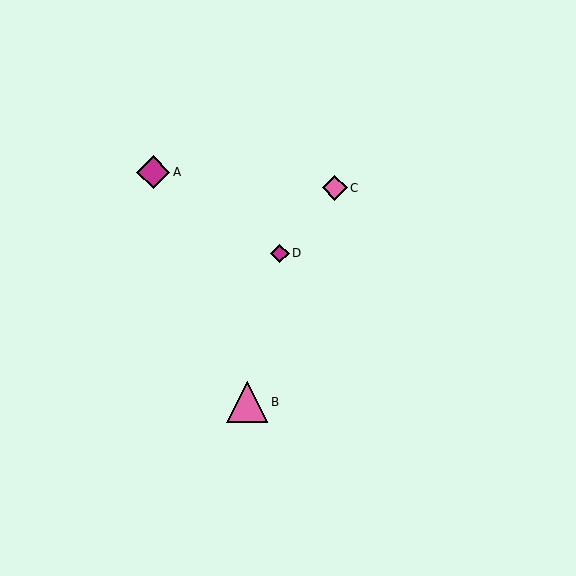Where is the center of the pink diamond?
The center of the pink diamond is at (335, 188).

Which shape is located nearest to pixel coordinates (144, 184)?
The magenta diamond (labeled A) at (153, 172) is nearest to that location.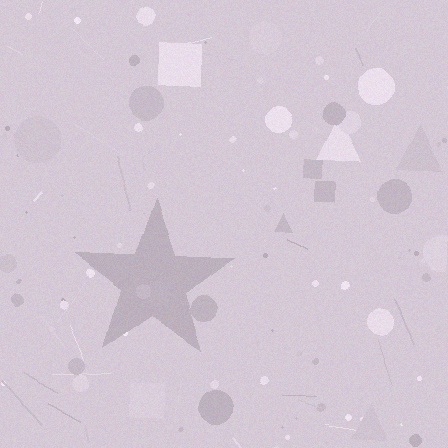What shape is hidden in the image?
A star is hidden in the image.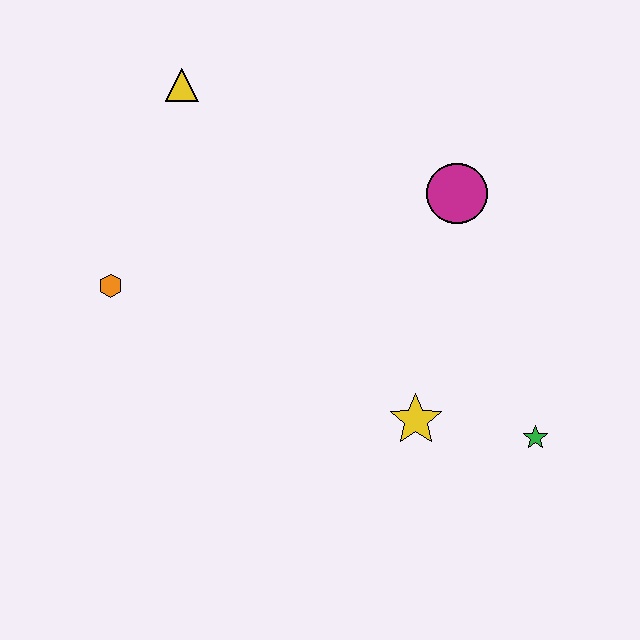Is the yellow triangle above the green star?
Yes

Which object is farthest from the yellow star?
The yellow triangle is farthest from the yellow star.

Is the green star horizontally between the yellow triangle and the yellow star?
No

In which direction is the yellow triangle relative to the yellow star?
The yellow triangle is above the yellow star.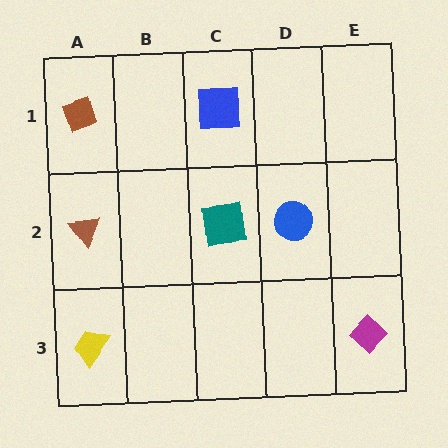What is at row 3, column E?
A magenta diamond.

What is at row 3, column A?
A yellow trapezoid.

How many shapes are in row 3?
2 shapes.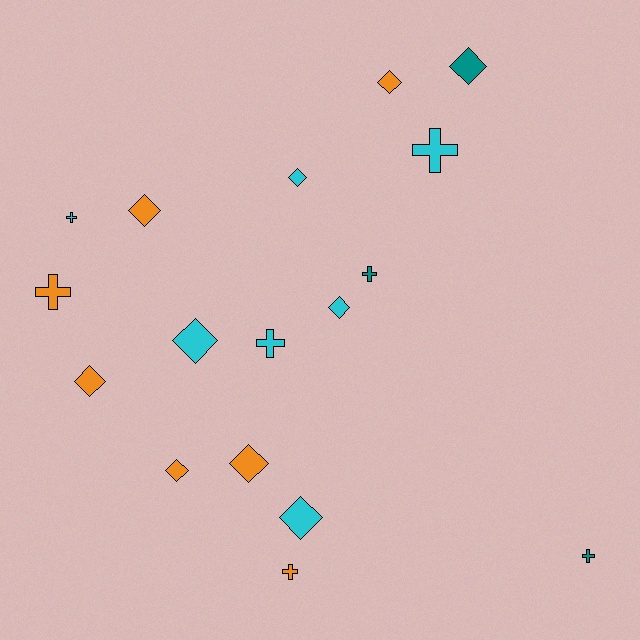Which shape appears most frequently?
Diamond, with 10 objects.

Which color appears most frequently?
Cyan, with 7 objects.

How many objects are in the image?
There are 17 objects.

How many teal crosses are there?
There are 2 teal crosses.